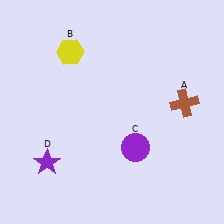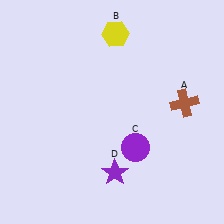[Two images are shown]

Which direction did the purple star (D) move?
The purple star (D) moved right.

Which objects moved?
The objects that moved are: the yellow hexagon (B), the purple star (D).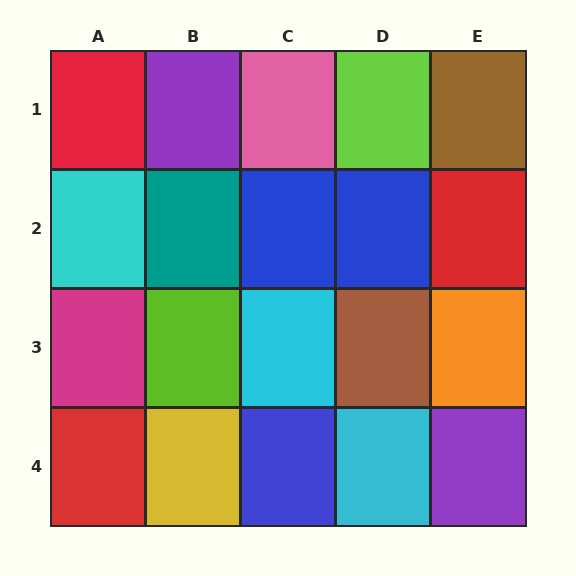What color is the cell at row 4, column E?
Purple.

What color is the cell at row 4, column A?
Red.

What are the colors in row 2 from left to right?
Cyan, teal, blue, blue, red.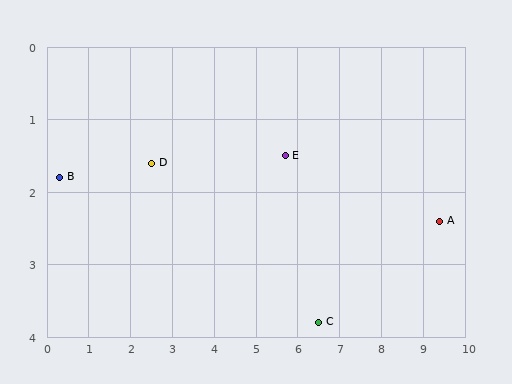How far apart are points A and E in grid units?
Points A and E are about 3.8 grid units apart.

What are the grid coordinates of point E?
Point E is at approximately (5.7, 1.5).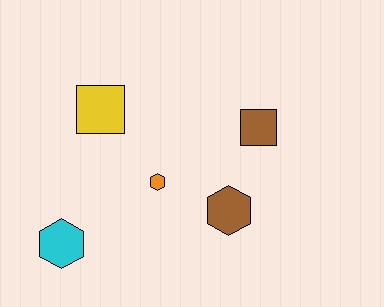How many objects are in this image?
There are 5 objects.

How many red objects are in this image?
There are no red objects.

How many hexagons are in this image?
There are 3 hexagons.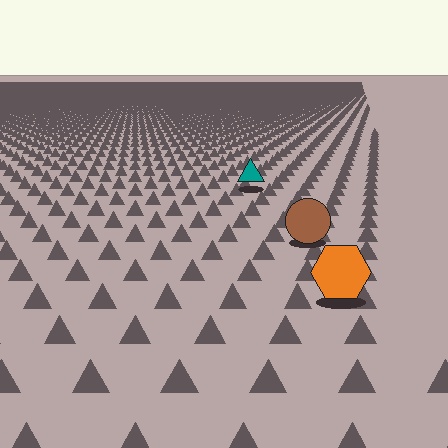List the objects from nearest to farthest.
From nearest to farthest: the orange hexagon, the brown circle, the teal triangle.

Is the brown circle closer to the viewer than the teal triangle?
Yes. The brown circle is closer — you can tell from the texture gradient: the ground texture is coarser near it.